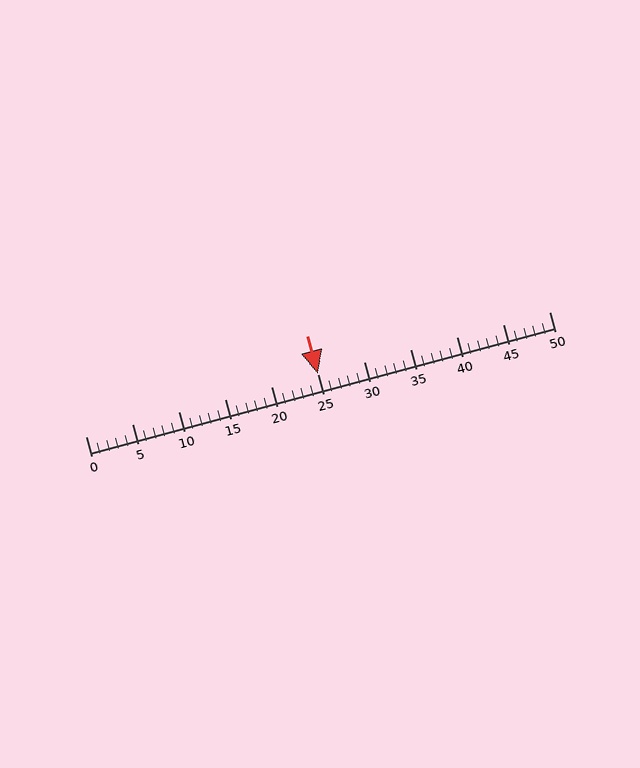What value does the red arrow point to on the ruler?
The red arrow points to approximately 25.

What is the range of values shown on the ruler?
The ruler shows values from 0 to 50.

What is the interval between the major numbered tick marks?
The major tick marks are spaced 5 units apart.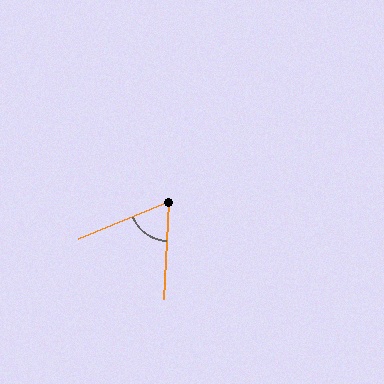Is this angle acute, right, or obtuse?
It is acute.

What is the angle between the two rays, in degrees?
Approximately 65 degrees.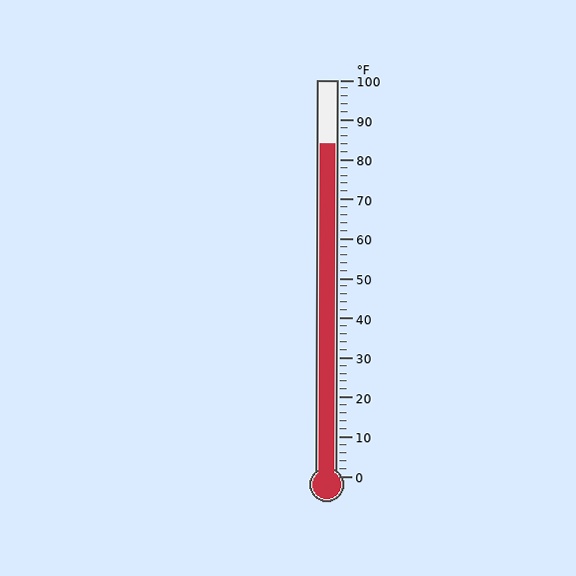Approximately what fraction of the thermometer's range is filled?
The thermometer is filled to approximately 85% of its range.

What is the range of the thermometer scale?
The thermometer scale ranges from 0°F to 100°F.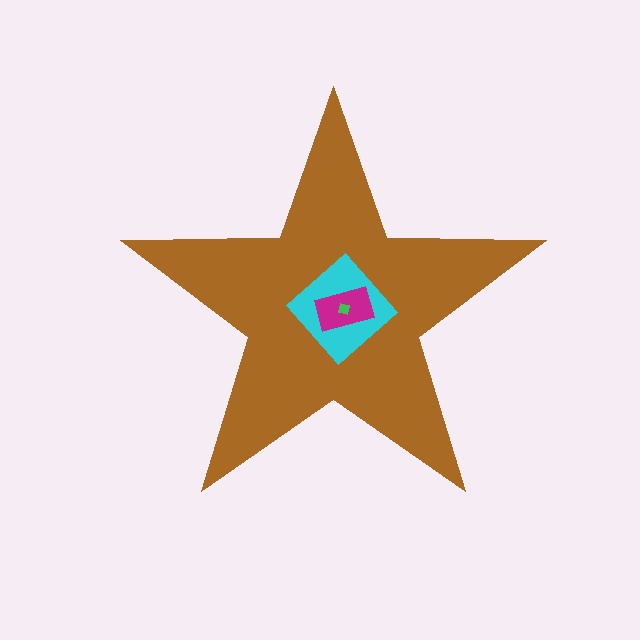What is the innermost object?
The green square.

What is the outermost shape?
The brown star.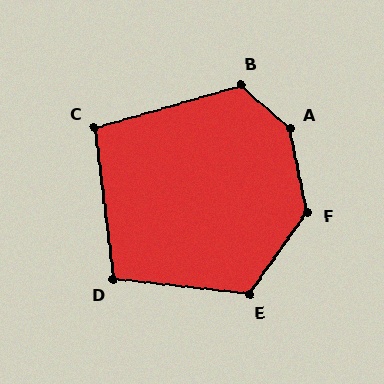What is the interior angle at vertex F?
Approximately 133 degrees (obtuse).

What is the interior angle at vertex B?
Approximately 123 degrees (obtuse).